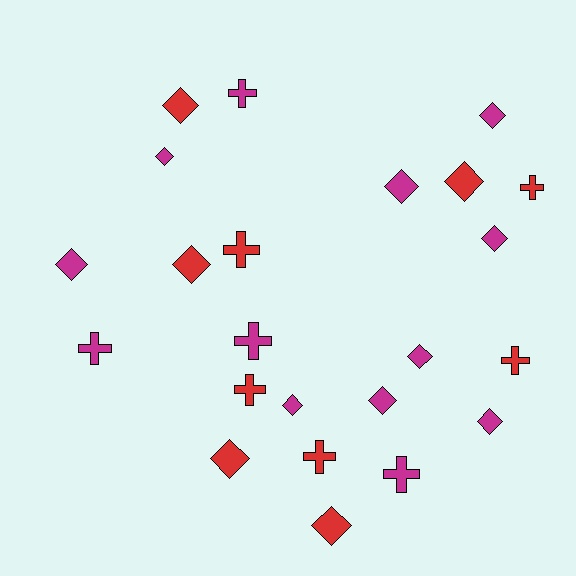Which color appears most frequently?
Magenta, with 13 objects.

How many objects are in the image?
There are 23 objects.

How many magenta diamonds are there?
There are 9 magenta diamonds.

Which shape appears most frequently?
Diamond, with 14 objects.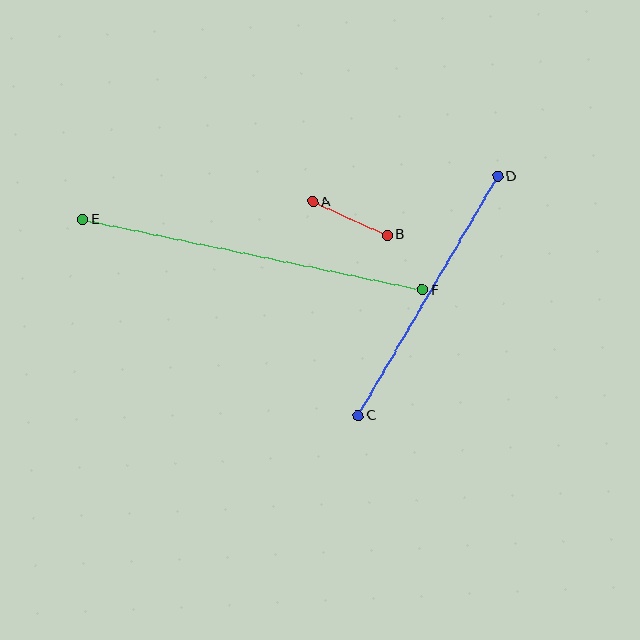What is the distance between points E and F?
The distance is approximately 347 pixels.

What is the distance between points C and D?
The distance is approximately 277 pixels.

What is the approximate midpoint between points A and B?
The midpoint is at approximately (350, 218) pixels.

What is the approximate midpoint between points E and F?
The midpoint is at approximately (253, 255) pixels.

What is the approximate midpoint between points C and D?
The midpoint is at approximately (428, 296) pixels.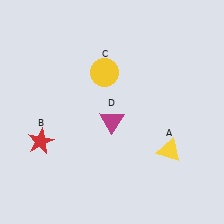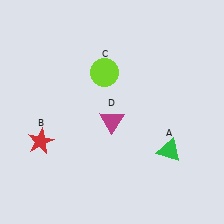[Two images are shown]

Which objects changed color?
A changed from yellow to green. C changed from yellow to lime.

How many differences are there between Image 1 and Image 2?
There are 2 differences between the two images.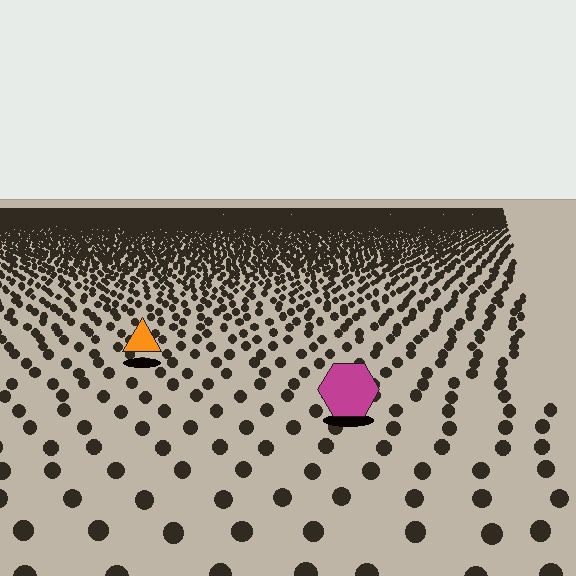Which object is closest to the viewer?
The magenta hexagon is closest. The texture marks near it are larger and more spread out.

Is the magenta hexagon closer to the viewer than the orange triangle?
Yes. The magenta hexagon is closer — you can tell from the texture gradient: the ground texture is coarser near it.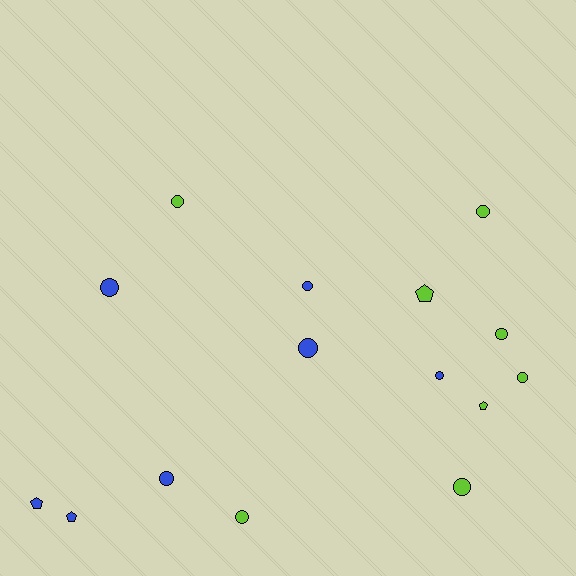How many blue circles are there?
There are 5 blue circles.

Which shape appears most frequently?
Circle, with 11 objects.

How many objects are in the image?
There are 15 objects.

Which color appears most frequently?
Lime, with 8 objects.